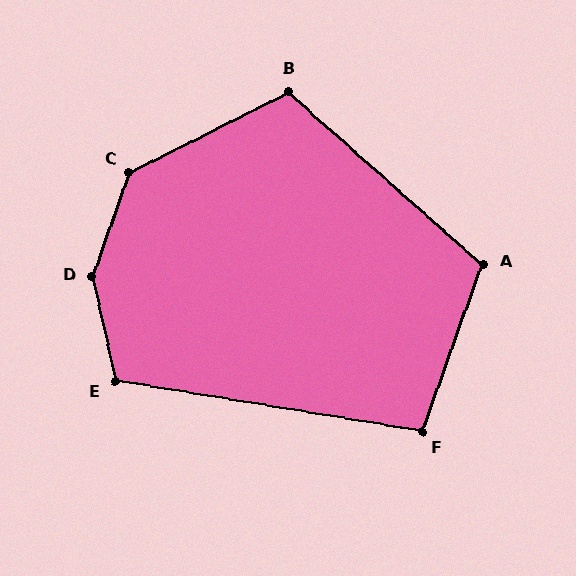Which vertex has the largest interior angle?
D, at approximately 148 degrees.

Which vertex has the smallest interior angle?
F, at approximately 101 degrees.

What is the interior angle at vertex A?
Approximately 112 degrees (obtuse).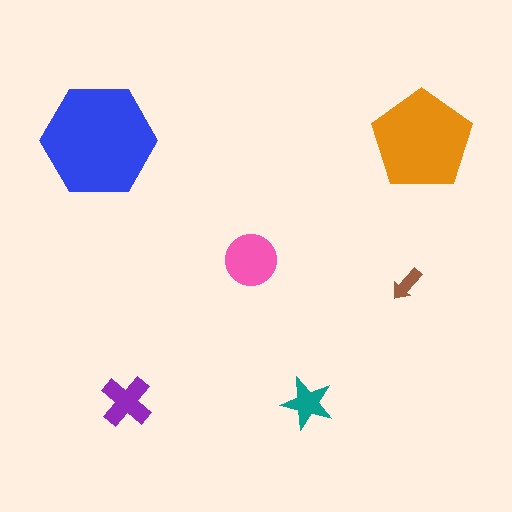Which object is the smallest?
The brown arrow.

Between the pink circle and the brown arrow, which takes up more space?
The pink circle.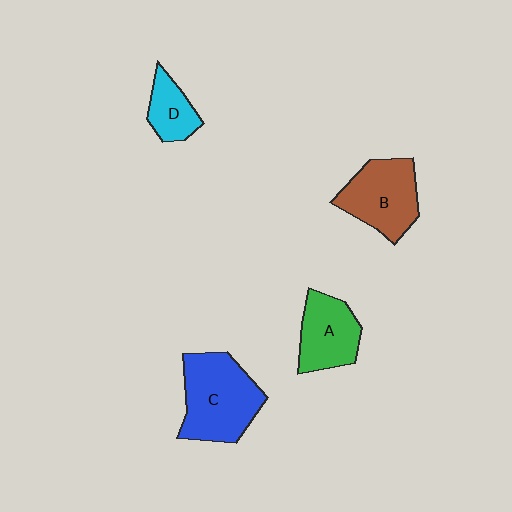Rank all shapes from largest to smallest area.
From largest to smallest: C (blue), B (brown), A (green), D (cyan).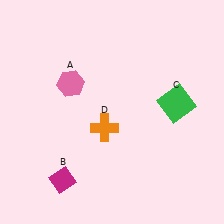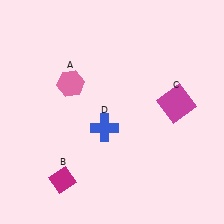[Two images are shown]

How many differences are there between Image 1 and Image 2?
There are 2 differences between the two images.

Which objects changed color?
C changed from green to magenta. D changed from orange to blue.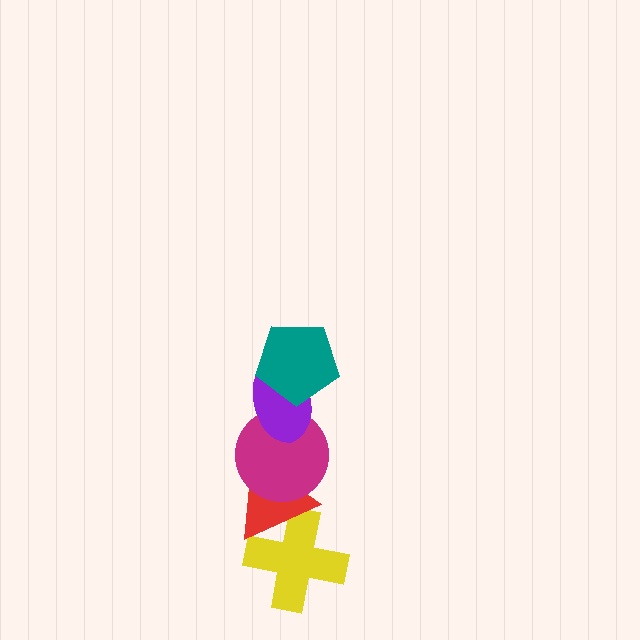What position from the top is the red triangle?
The red triangle is 4th from the top.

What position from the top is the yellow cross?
The yellow cross is 5th from the top.